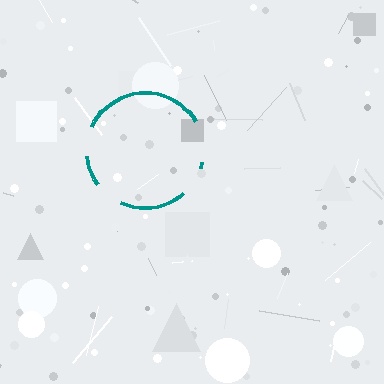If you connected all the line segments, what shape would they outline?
They would outline a circle.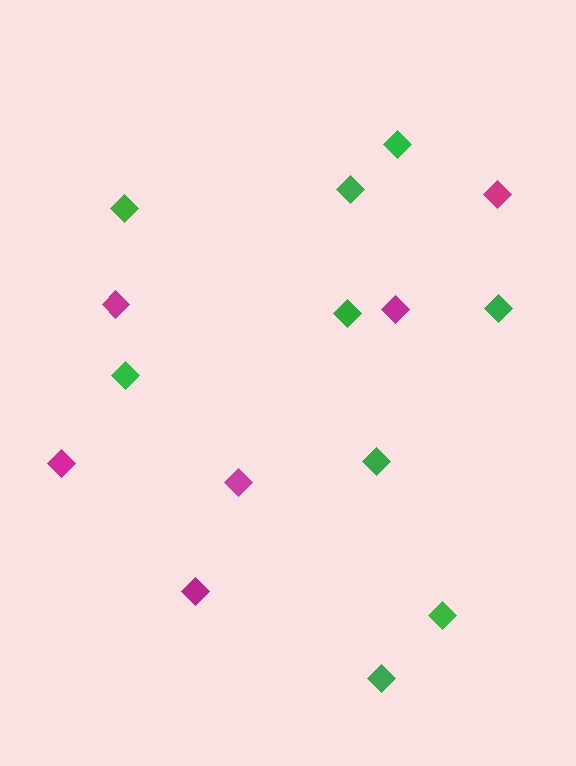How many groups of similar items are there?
There are 2 groups: one group of magenta diamonds (6) and one group of green diamonds (9).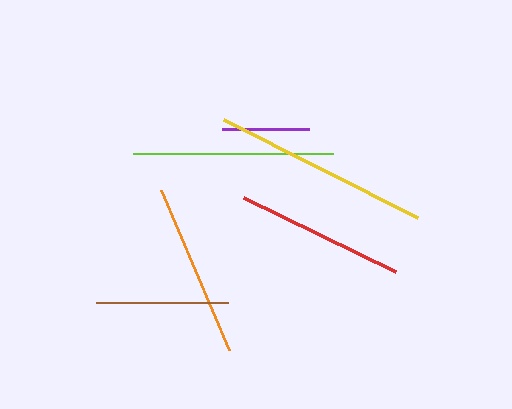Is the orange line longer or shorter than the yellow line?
The yellow line is longer than the orange line.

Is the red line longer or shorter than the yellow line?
The yellow line is longer than the red line.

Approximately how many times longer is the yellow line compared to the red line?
The yellow line is approximately 1.3 times the length of the red line.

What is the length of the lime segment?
The lime segment is approximately 200 pixels long.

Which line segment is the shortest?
The purple line is the shortest at approximately 87 pixels.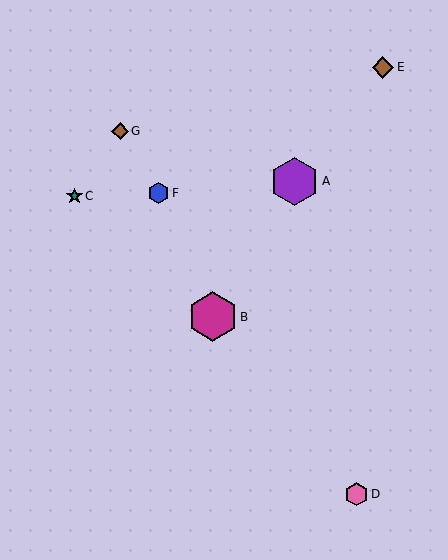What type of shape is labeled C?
Shape C is a teal star.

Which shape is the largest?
The magenta hexagon (labeled B) is the largest.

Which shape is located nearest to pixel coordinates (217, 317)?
The magenta hexagon (labeled B) at (213, 317) is nearest to that location.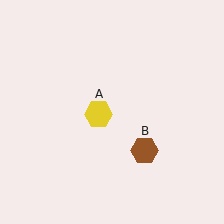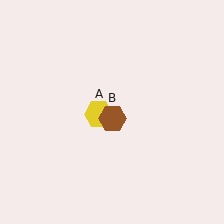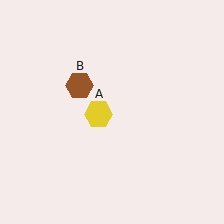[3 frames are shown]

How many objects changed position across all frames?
1 object changed position: brown hexagon (object B).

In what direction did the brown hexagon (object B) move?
The brown hexagon (object B) moved up and to the left.